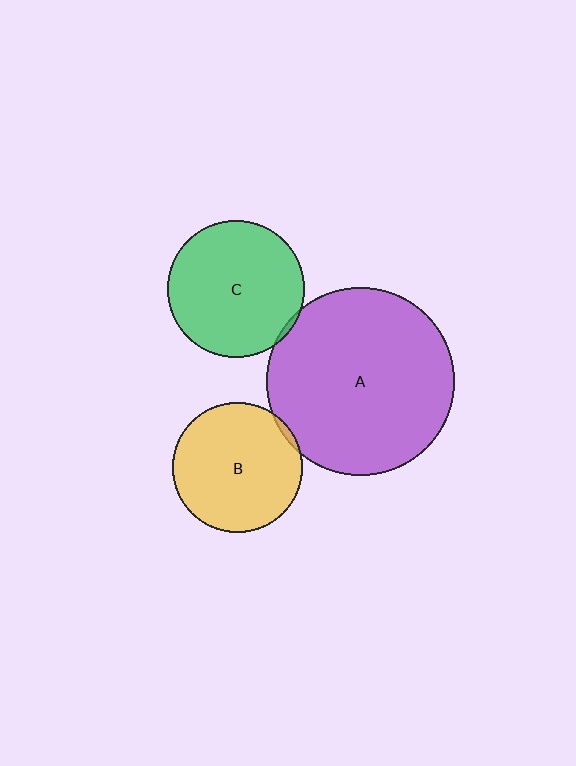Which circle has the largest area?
Circle A (purple).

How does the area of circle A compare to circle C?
Approximately 1.9 times.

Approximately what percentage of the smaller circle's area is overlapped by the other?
Approximately 5%.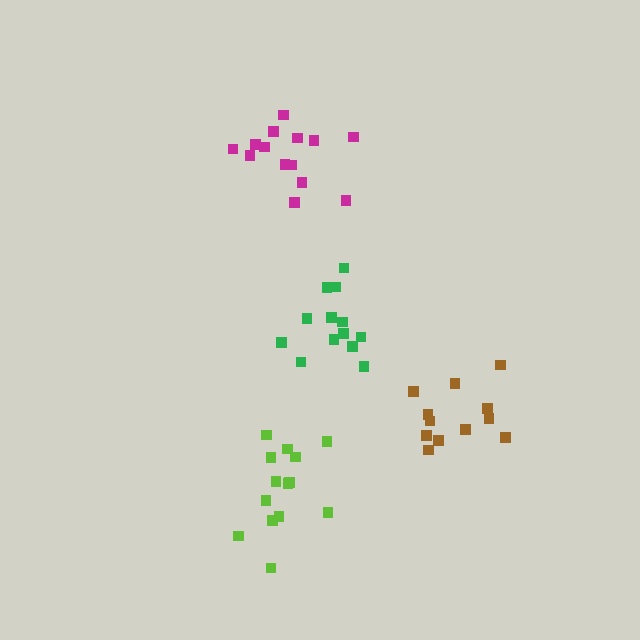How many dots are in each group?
Group 1: 14 dots, Group 2: 13 dots, Group 3: 14 dots, Group 4: 12 dots (53 total).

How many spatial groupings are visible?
There are 4 spatial groupings.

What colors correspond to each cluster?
The clusters are colored: magenta, green, lime, brown.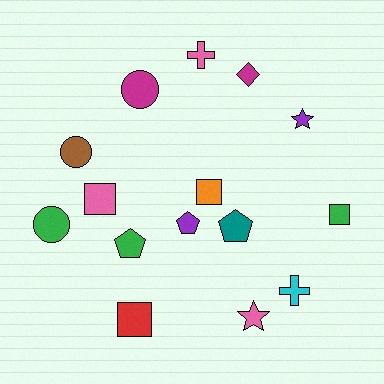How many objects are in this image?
There are 15 objects.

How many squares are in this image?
There are 4 squares.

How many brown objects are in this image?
There is 1 brown object.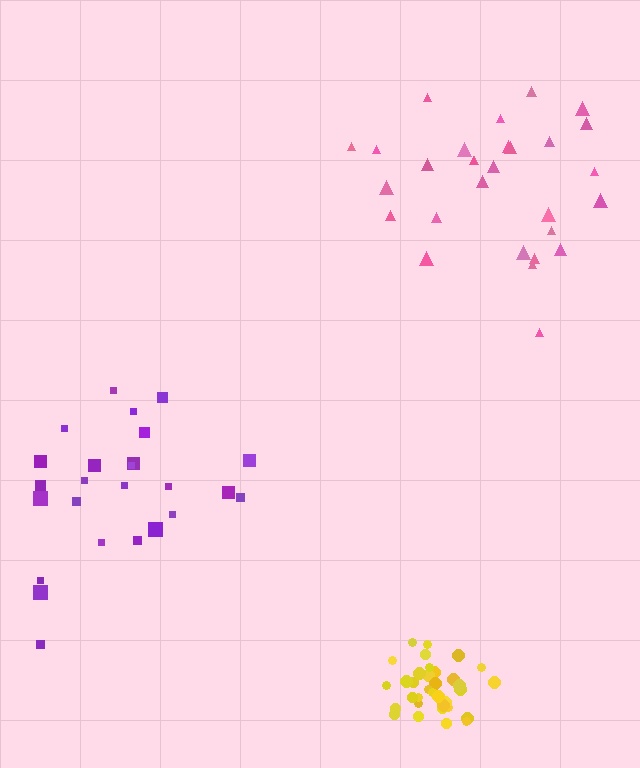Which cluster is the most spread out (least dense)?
Pink.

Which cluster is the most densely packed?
Yellow.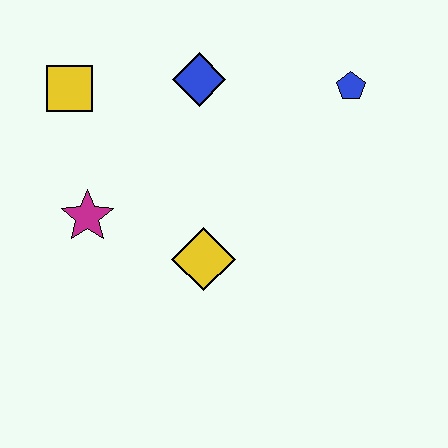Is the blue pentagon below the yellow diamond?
No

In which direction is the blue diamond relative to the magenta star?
The blue diamond is above the magenta star.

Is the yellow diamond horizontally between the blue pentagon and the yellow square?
Yes